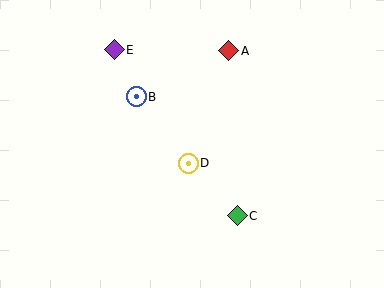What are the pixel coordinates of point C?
Point C is at (237, 216).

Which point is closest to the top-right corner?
Point A is closest to the top-right corner.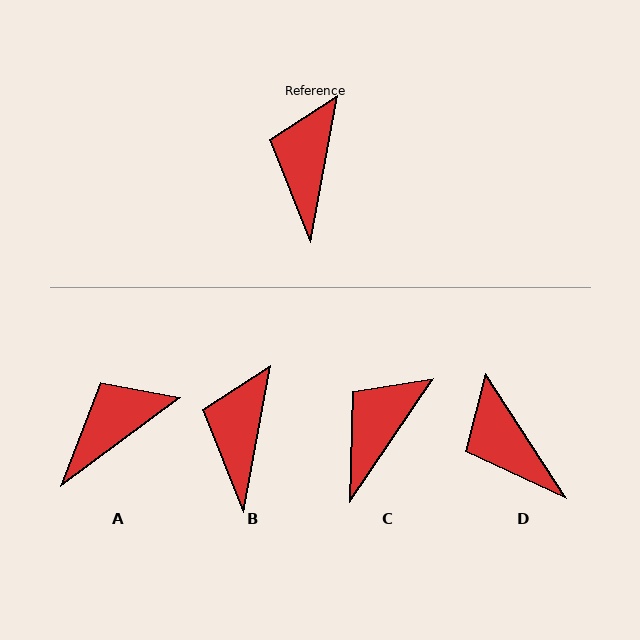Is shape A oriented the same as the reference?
No, it is off by about 42 degrees.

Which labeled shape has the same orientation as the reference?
B.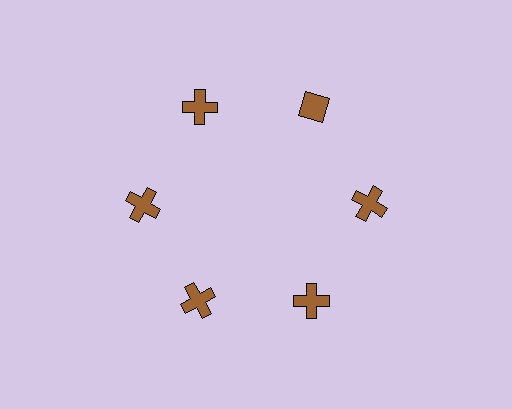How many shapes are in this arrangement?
There are 6 shapes arranged in a ring pattern.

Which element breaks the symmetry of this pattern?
The brown diamond at roughly the 1 o'clock position breaks the symmetry. All other shapes are brown crosses.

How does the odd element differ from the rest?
It has a different shape: diamond instead of cross.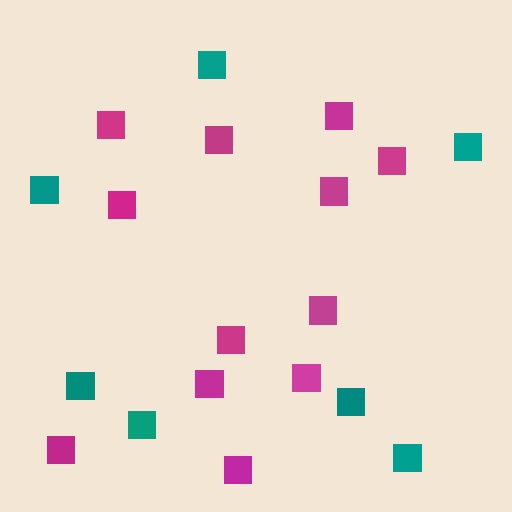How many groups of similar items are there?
There are 2 groups: one group of teal squares (7) and one group of magenta squares (12).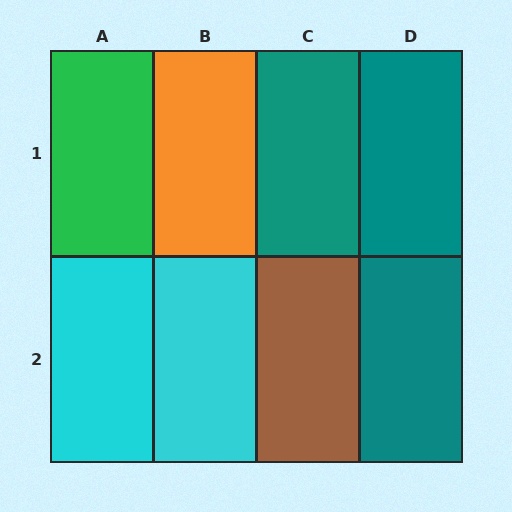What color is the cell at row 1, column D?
Teal.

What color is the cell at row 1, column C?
Teal.